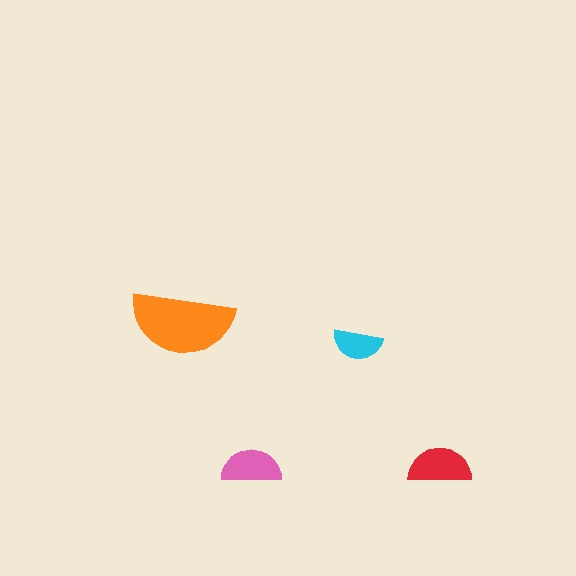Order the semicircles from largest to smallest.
the orange one, the red one, the pink one, the cyan one.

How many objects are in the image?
There are 4 objects in the image.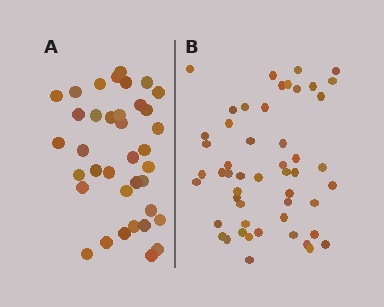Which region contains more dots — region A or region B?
Region B (the right region) has more dots.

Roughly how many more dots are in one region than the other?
Region B has approximately 15 more dots than region A.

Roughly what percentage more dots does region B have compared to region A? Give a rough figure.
About 40% more.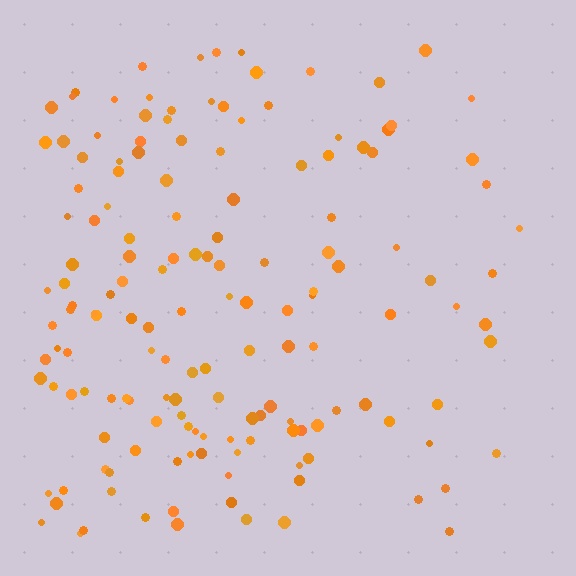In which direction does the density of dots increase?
From right to left, with the left side densest.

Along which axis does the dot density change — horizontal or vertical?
Horizontal.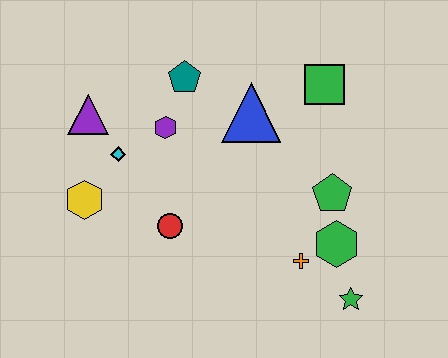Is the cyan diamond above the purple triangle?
No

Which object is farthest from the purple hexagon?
The green star is farthest from the purple hexagon.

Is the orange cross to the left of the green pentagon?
Yes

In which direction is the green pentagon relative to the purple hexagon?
The green pentagon is to the right of the purple hexagon.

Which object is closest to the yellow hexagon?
The cyan diamond is closest to the yellow hexagon.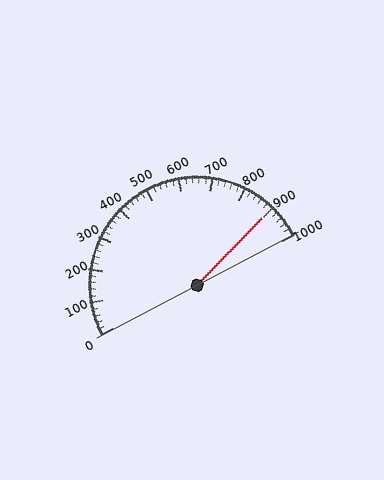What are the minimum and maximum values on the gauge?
The gauge ranges from 0 to 1000.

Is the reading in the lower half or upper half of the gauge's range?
The reading is in the upper half of the range (0 to 1000).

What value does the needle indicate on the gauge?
The needle indicates approximately 900.